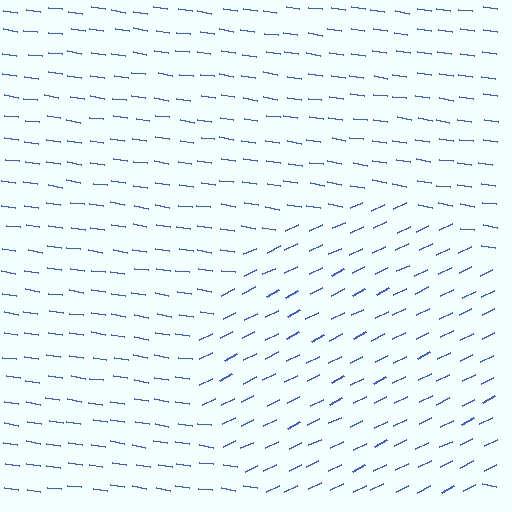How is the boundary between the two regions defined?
The boundary is defined purely by a change in line orientation (approximately 35 degrees difference). All lines are the same color and thickness.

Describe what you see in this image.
The image is filled with small blue line segments. A circle region in the image has lines oriented differently from the surrounding lines, creating a visible texture boundary.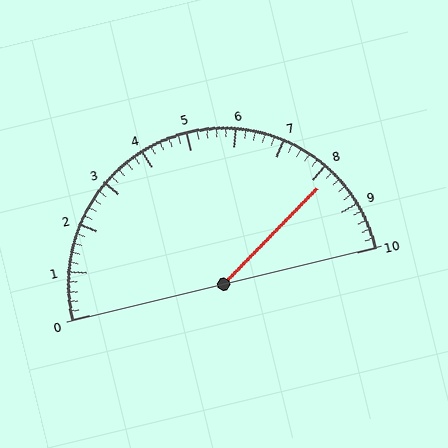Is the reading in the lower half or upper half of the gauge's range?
The reading is in the upper half of the range (0 to 10).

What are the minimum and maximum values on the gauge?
The gauge ranges from 0 to 10.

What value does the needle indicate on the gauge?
The needle indicates approximately 8.2.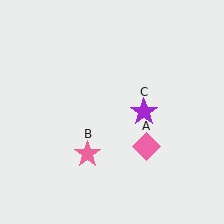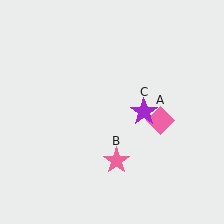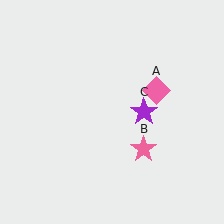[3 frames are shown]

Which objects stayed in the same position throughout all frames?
Purple star (object C) remained stationary.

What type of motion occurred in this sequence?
The pink diamond (object A), pink star (object B) rotated counterclockwise around the center of the scene.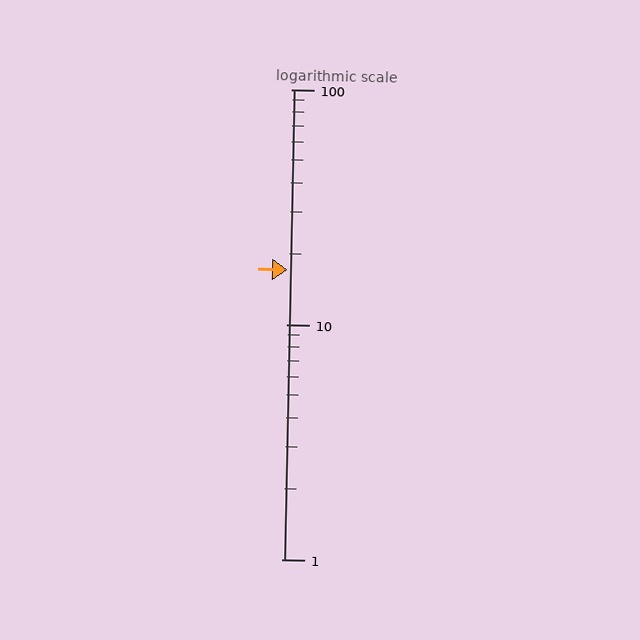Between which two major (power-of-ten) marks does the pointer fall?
The pointer is between 10 and 100.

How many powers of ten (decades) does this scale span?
The scale spans 2 decades, from 1 to 100.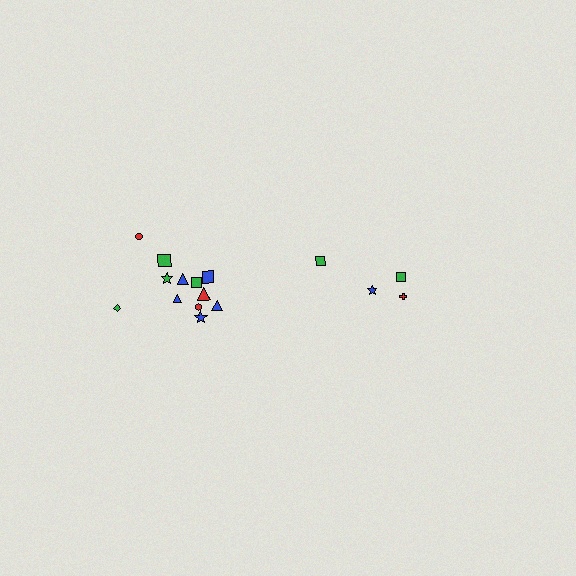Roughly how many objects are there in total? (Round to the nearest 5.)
Roughly 15 objects in total.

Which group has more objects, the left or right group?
The left group.